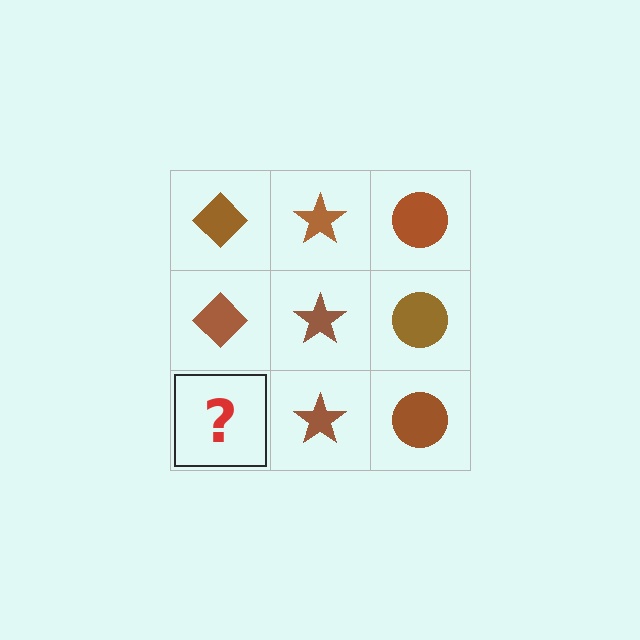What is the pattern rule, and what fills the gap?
The rule is that each column has a consistent shape. The gap should be filled with a brown diamond.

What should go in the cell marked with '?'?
The missing cell should contain a brown diamond.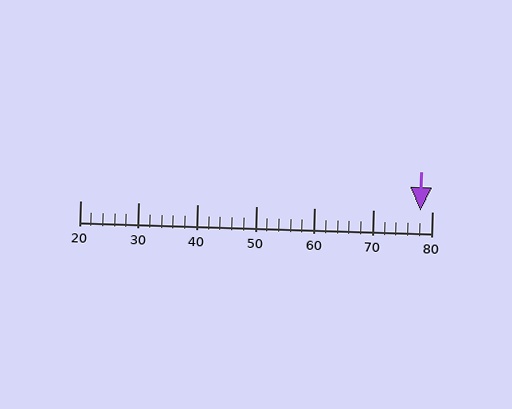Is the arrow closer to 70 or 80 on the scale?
The arrow is closer to 80.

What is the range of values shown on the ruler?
The ruler shows values from 20 to 80.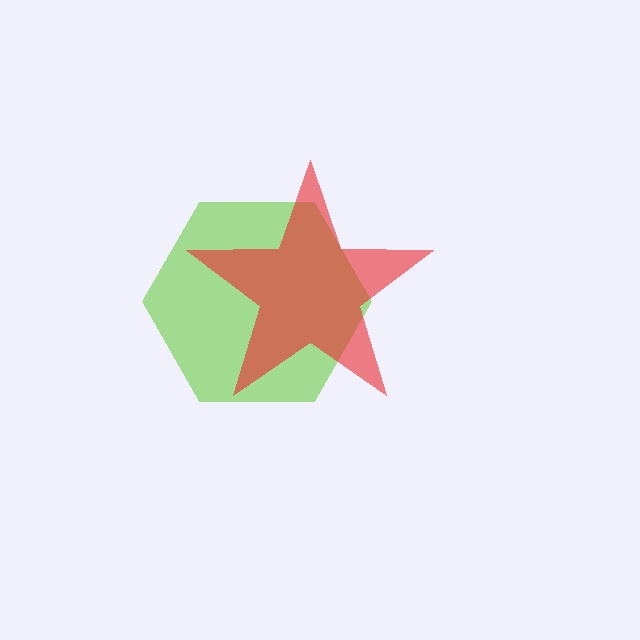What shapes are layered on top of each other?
The layered shapes are: a lime hexagon, a red star.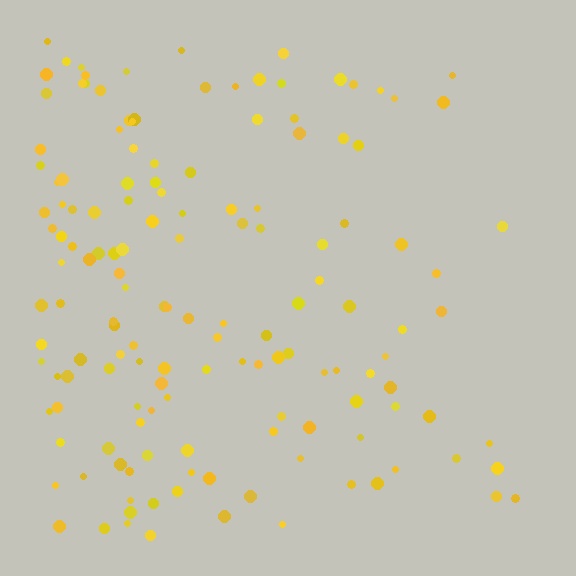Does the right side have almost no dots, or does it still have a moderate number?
Still a moderate number, just noticeably fewer than the left.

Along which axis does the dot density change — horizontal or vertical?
Horizontal.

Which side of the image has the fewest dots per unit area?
The right.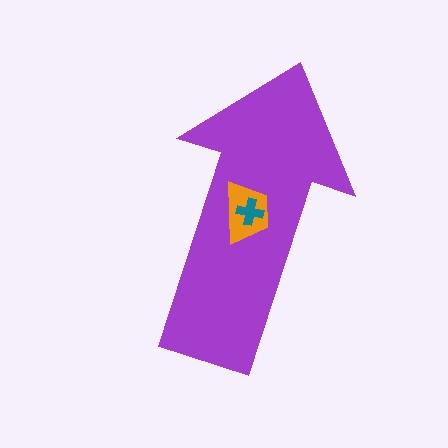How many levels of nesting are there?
3.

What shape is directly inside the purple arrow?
The orange trapezoid.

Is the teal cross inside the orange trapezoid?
Yes.